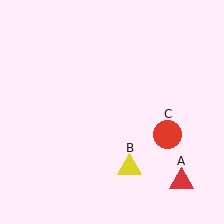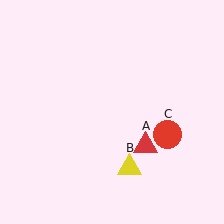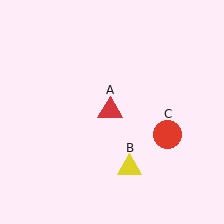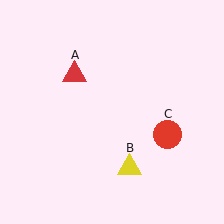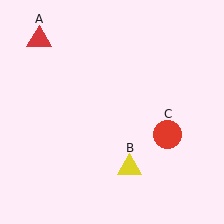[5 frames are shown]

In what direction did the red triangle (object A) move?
The red triangle (object A) moved up and to the left.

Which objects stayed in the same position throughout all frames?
Yellow triangle (object B) and red circle (object C) remained stationary.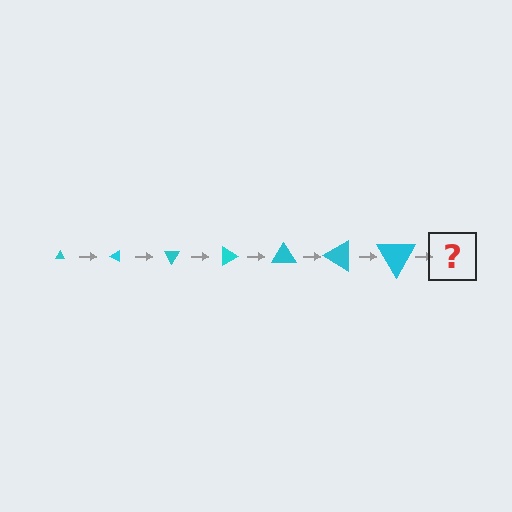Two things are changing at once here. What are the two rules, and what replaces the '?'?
The two rules are that the triangle grows larger each step and it rotates 30 degrees each step. The '?' should be a triangle, larger than the previous one and rotated 210 degrees from the start.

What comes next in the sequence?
The next element should be a triangle, larger than the previous one and rotated 210 degrees from the start.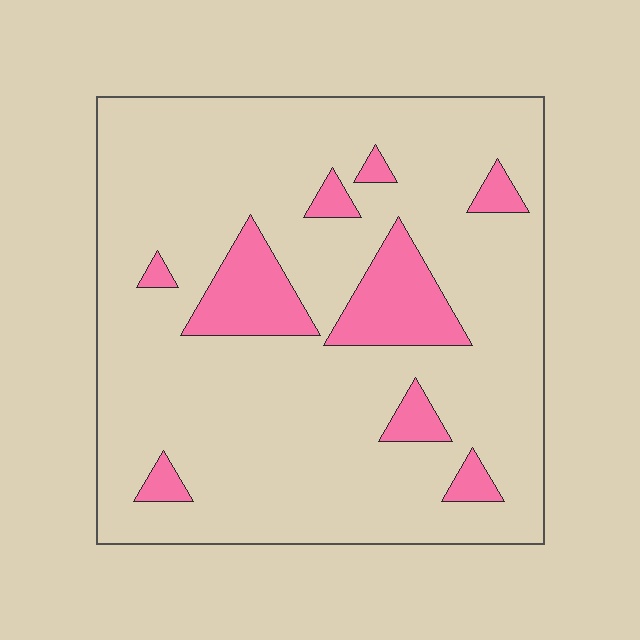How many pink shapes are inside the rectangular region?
9.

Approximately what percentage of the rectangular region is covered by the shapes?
Approximately 15%.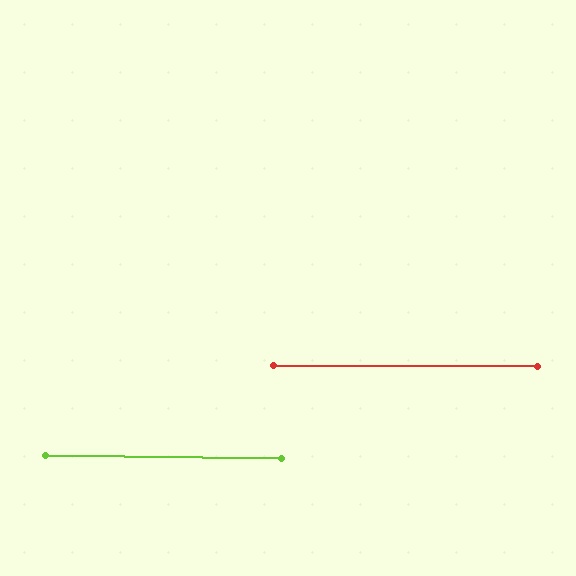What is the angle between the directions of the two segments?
Approximately 1 degree.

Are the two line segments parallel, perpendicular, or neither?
Parallel — their directions differ by only 0.6°.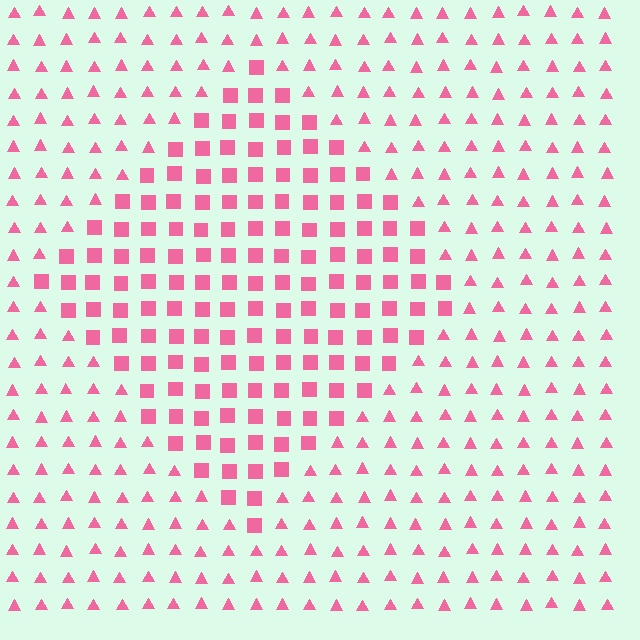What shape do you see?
I see a diamond.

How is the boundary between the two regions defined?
The boundary is defined by a change in element shape: squares inside vs. triangles outside. All elements share the same color and spacing.